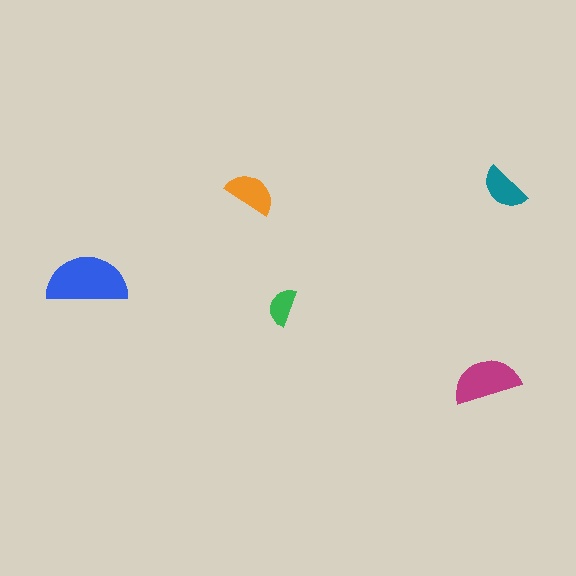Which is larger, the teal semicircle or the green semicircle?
The teal one.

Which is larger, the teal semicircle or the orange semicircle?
The orange one.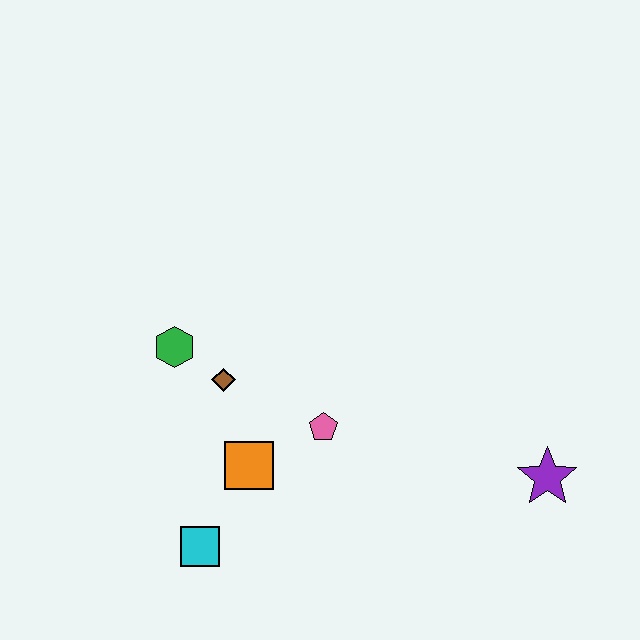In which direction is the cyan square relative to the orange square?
The cyan square is below the orange square.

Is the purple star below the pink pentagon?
Yes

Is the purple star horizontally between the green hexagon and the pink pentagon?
No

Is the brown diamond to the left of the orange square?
Yes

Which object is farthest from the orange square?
The purple star is farthest from the orange square.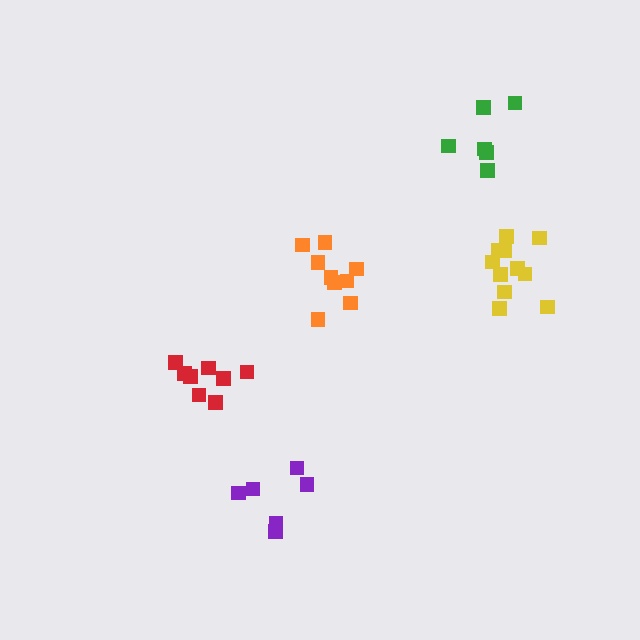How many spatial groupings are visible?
There are 5 spatial groupings.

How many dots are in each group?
Group 1: 6 dots, Group 2: 8 dots, Group 3: 9 dots, Group 4: 6 dots, Group 5: 11 dots (40 total).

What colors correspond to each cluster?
The clusters are colored: purple, red, orange, green, yellow.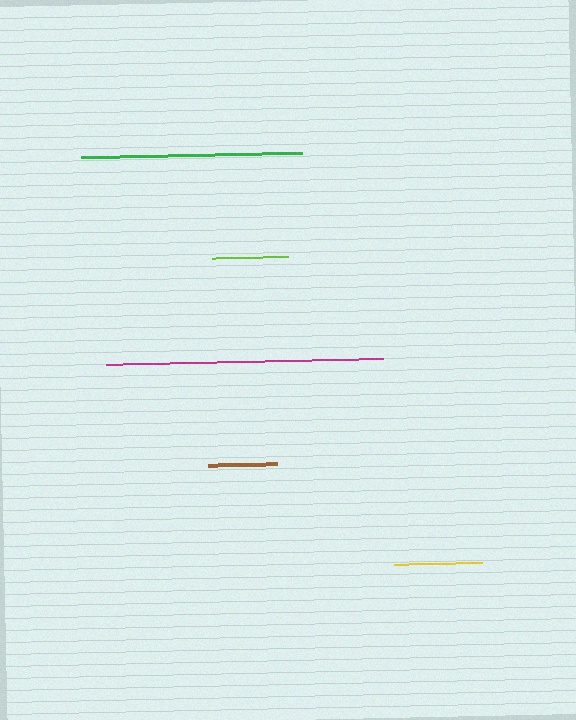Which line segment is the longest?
The magenta line is the longest at approximately 277 pixels.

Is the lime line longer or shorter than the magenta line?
The magenta line is longer than the lime line.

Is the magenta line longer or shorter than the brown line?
The magenta line is longer than the brown line.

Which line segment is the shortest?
The brown line is the shortest at approximately 68 pixels.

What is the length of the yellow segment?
The yellow segment is approximately 88 pixels long.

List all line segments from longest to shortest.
From longest to shortest: magenta, green, yellow, lime, brown.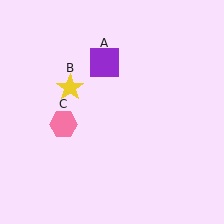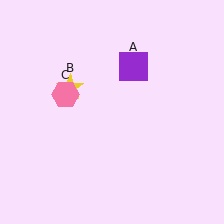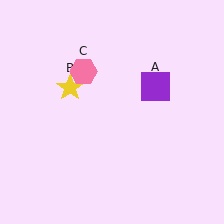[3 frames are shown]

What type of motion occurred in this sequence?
The purple square (object A), pink hexagon (object C) rotated clockwise around the center of the scene.